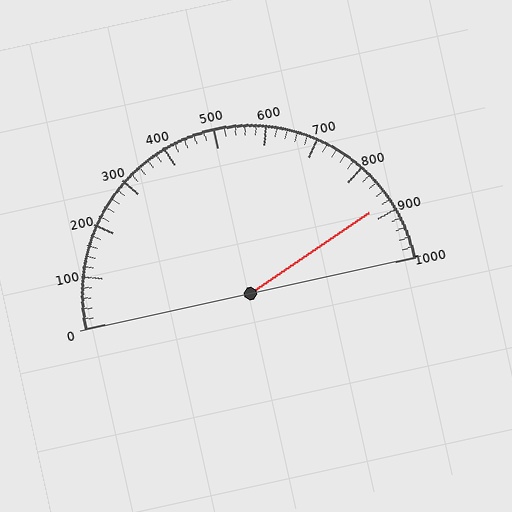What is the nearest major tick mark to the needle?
The nearest major tick mark is 900.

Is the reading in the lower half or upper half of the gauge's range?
The reading is in the upper half of the range (0 to 1000).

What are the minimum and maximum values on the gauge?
The gauge ranges from 0 to 1000.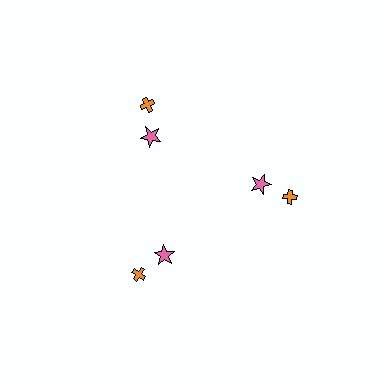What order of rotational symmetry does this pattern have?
This pattern has 3-fold rotational symmetry.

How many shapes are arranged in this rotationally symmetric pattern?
There are 6 shapes, arranged in 3 groups of 2.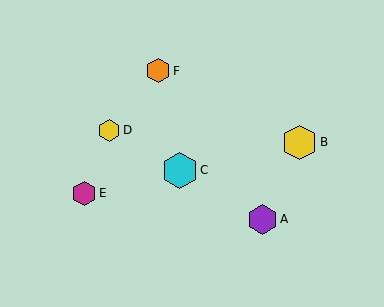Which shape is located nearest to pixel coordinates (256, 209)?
The purple hexagon (labeled A) at (262, 219) is nearest to that location.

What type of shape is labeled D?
Shape D is a yellow hexagon.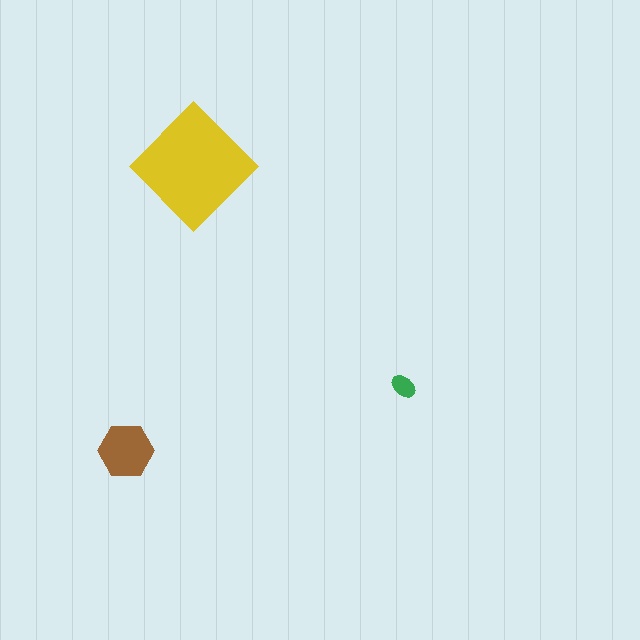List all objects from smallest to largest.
The green ellipse, the brown hexagon, the yellow diamond.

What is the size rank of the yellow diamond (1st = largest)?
1st.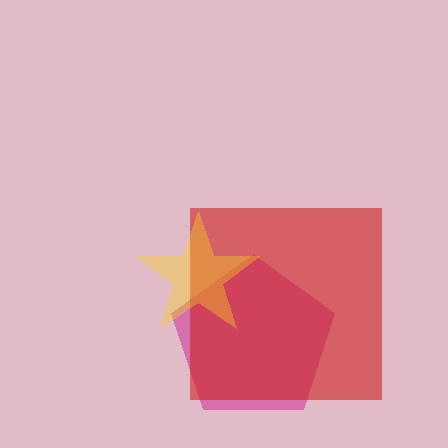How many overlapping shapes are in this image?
There are 3 overlapping shapes in the image.